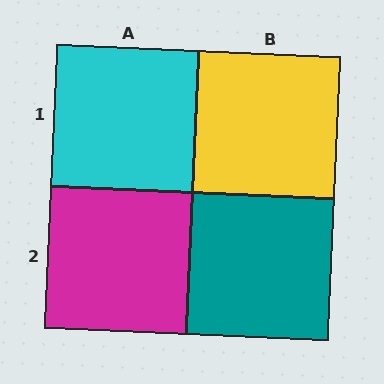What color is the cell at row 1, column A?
Cyan.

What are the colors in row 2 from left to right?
Magenta, teal.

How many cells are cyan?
1 cell is cyan.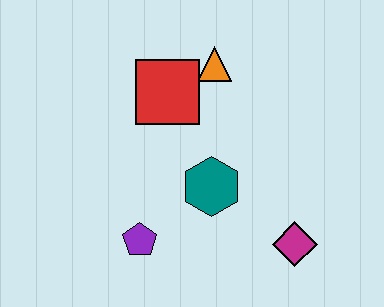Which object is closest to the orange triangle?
The red square is closest to the orange triangle.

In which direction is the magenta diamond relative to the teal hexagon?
The magenta diamond is to the right of the teal hexagon.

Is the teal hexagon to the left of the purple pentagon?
No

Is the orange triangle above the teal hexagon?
Yes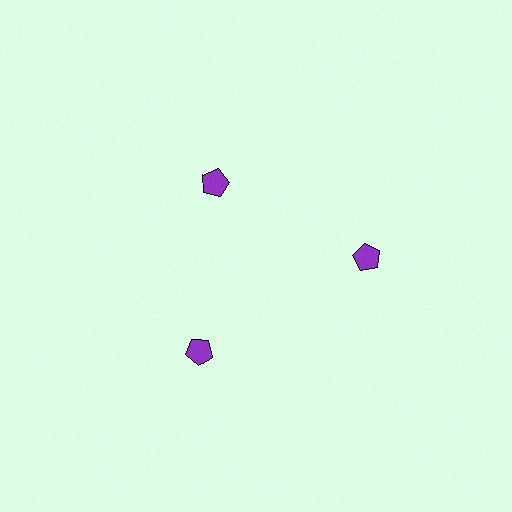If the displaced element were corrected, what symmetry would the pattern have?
It would have 3-fold rotational symmetry — the pattern would map onto itself every 120 degrees.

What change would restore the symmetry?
The symmetry would be restored by moving it outward, back onto the ring so that all 3 pentagons sit at equal angles and equal distance from the center.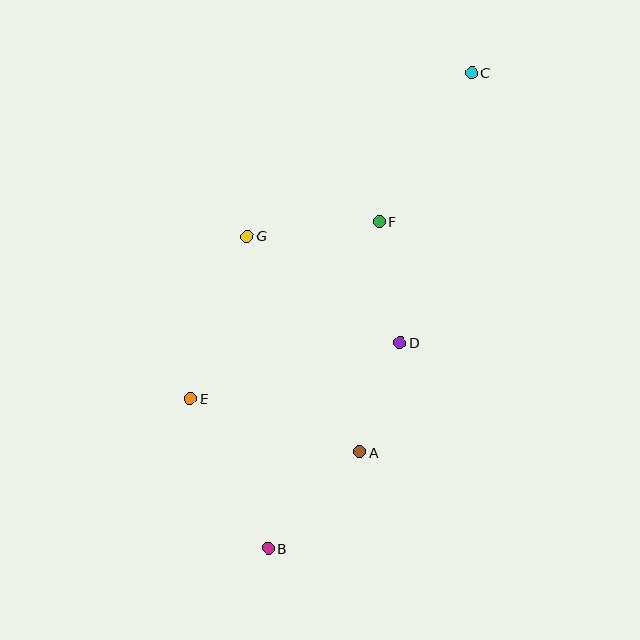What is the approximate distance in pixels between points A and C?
The distance between A and C is approximately 395 pixels.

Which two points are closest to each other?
Points A and D are closest to each other.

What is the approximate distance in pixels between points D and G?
The distance between D and G is approximately 186 pixels.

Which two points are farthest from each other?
Points B and C are farthest from each other.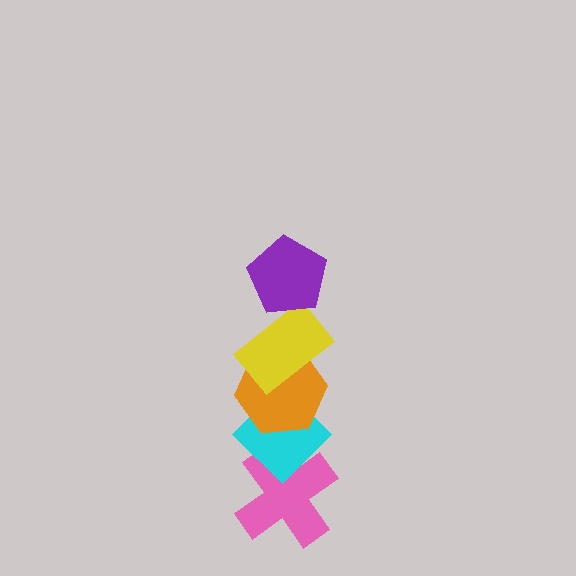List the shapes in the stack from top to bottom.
From top to bottom: the purple pentagon, the yellow rectangle, the orange hexagon, the cyan diamond, the pink cross.